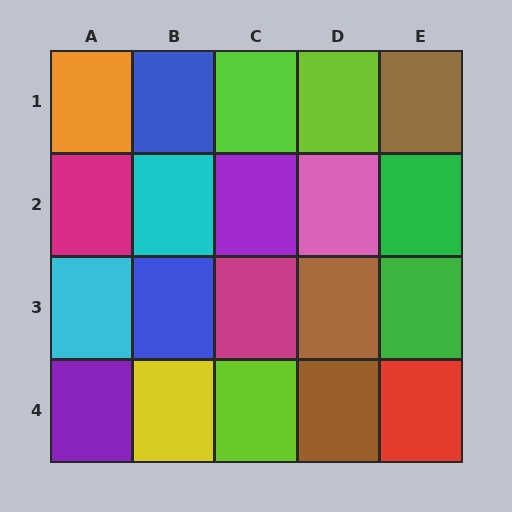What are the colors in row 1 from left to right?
Orange, blue, lime, lime, brown.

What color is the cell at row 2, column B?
Cyan.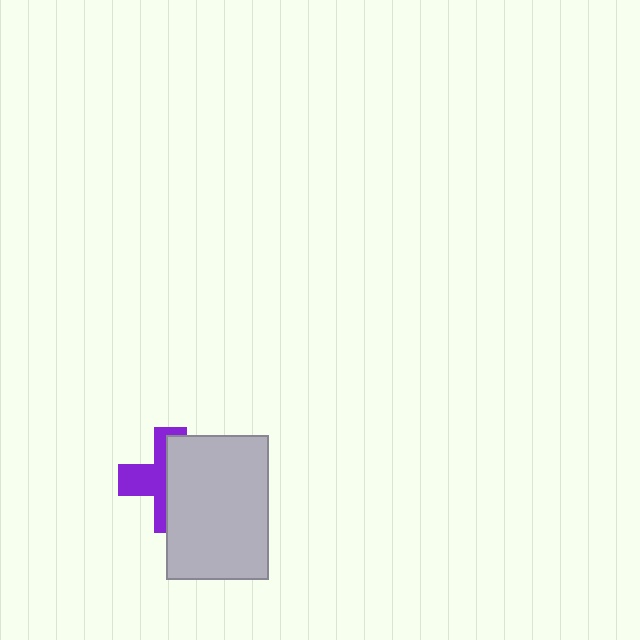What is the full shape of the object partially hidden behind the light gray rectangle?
The partially hidden object is a purple cross.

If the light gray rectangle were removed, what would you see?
You would see the complete purple cross.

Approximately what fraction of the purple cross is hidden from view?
Roughly 56% of the purple cross is hidden behind the light gray rectangle.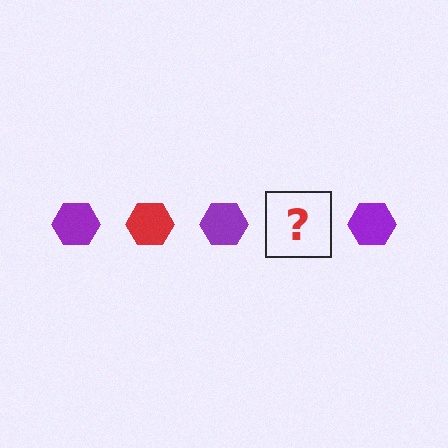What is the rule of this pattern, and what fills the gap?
The rule is that the pattern cycles through purple, red hexagons. The gap should be filled with a red hexagon.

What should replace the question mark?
The question mark should be replaced with a red hexagon.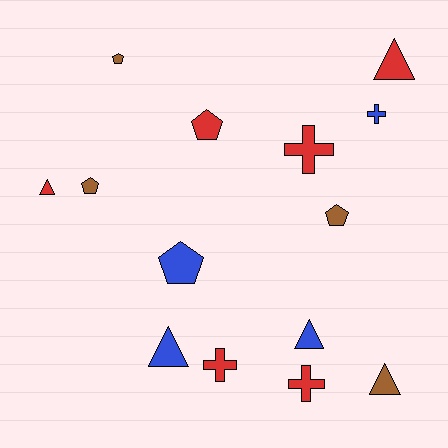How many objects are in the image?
There are 14 objects.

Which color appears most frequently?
Red, with 6 objects.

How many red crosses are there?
There are 3 red crosses.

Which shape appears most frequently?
Triangle, with 5 objects.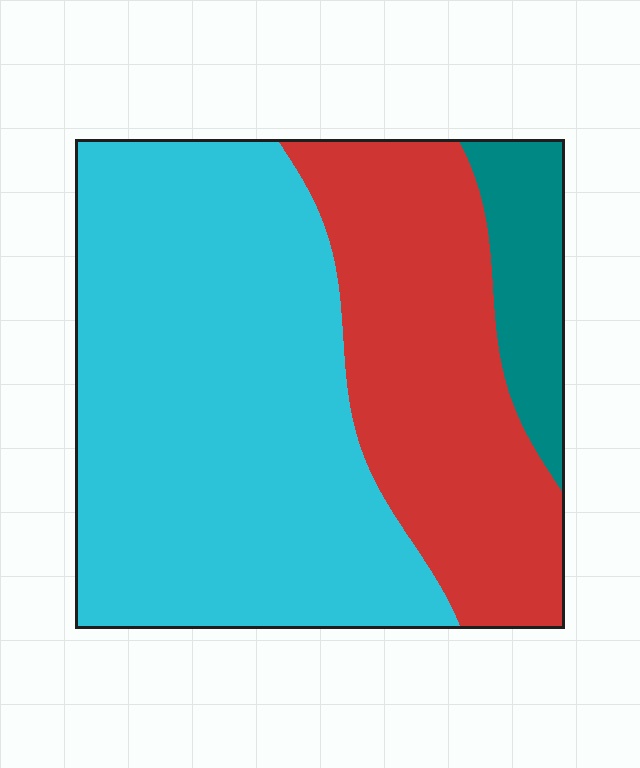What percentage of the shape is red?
Red takes up about one third (1/3) of the shape.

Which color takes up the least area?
Teal, at roughly 10%.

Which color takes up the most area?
Cyan, at roughly 60%.